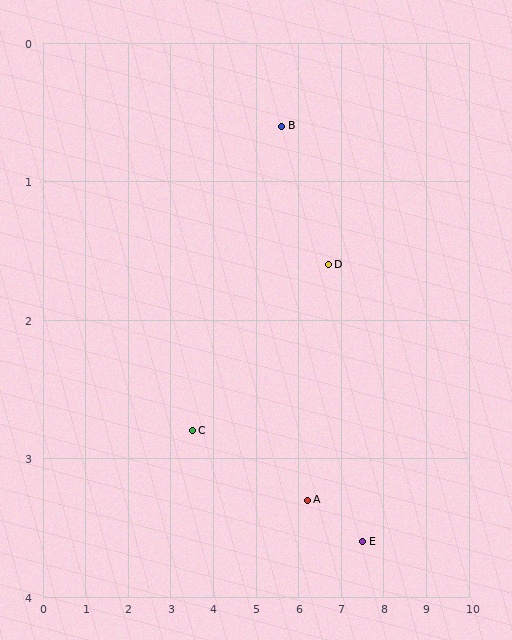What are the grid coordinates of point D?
Point D is at approximately (6.7, 1.6).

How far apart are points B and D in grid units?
Points B and D are about 1.5 grid units apart.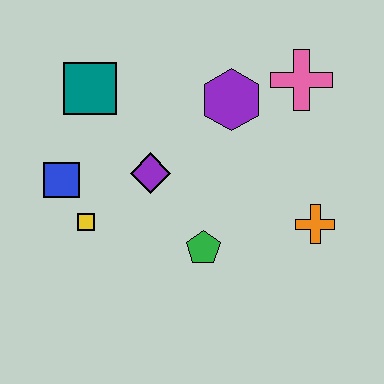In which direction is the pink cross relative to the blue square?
The pink cross is to the right of the blue square.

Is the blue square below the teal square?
Yes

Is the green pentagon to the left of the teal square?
No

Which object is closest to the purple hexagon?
The pink cross is closest to the purple hexagon.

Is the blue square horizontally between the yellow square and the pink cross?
No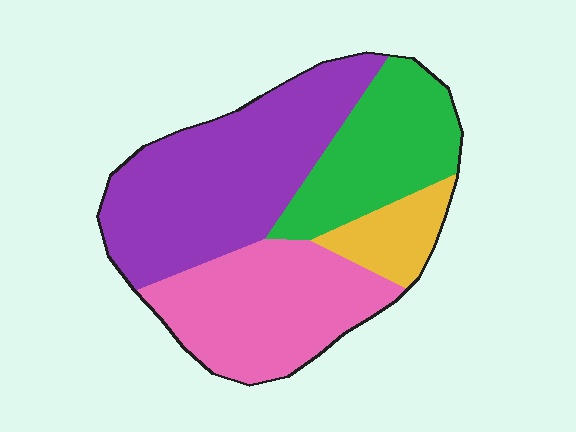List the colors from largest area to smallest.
From largest to smallest: purple, pink, green, yellow.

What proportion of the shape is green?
Green takes up about one quarter (1/4) of the shape.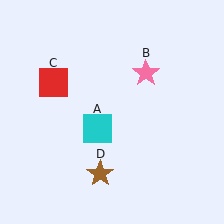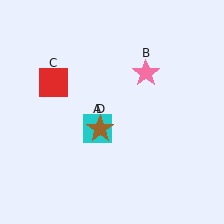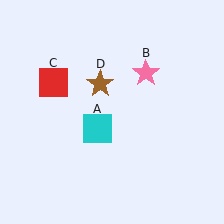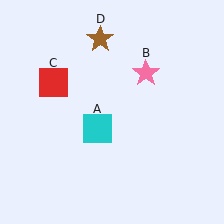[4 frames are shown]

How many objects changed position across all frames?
1 object changed position: brown star (object D).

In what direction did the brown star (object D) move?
The brown star (object D) moved up.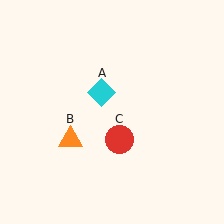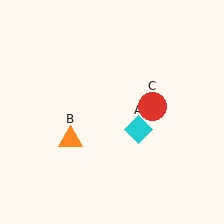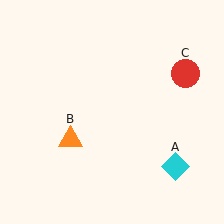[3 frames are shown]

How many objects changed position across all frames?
2 objects changed position: cyan diamond (object A), red circle (object C).